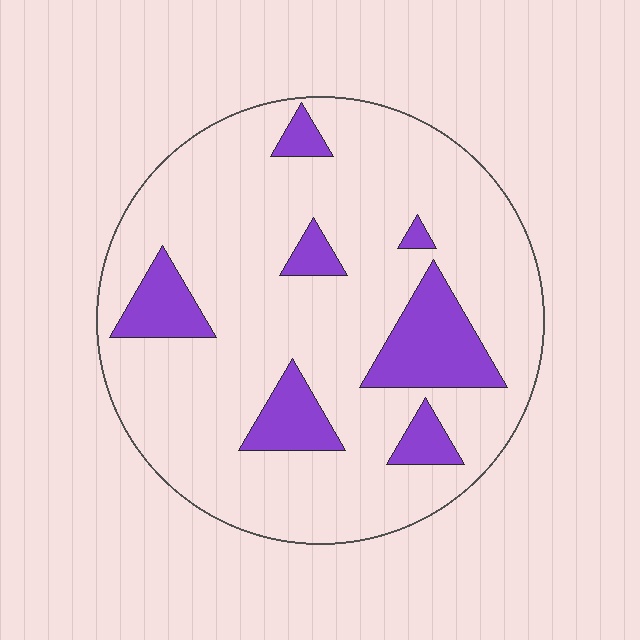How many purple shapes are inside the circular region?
7.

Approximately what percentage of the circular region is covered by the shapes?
Approximately 15%.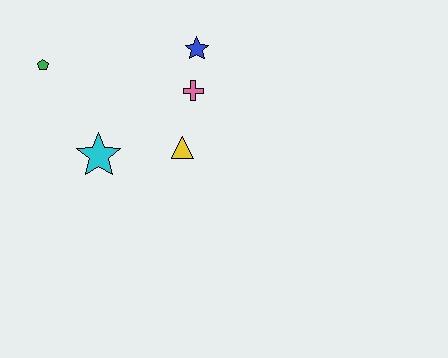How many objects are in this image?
There are 5 objects.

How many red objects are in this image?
There are no red objects.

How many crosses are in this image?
There is 1 cross.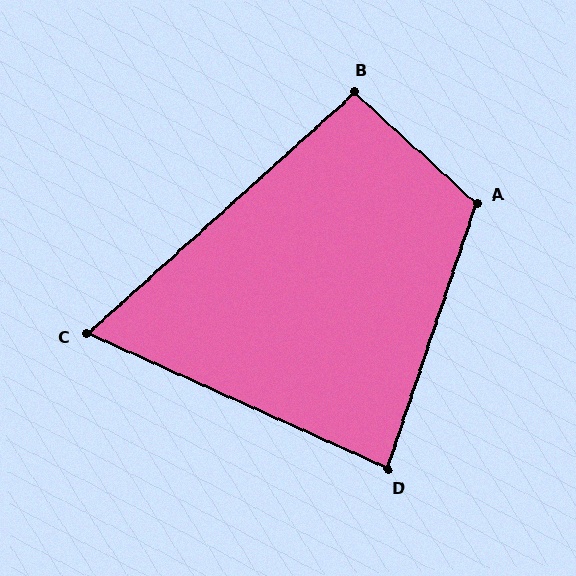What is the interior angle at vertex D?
Approximately 84 degrees (acute).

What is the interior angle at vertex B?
Approximately 96 degrees (obtuse).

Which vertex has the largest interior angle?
A, at approximately 114 degrees.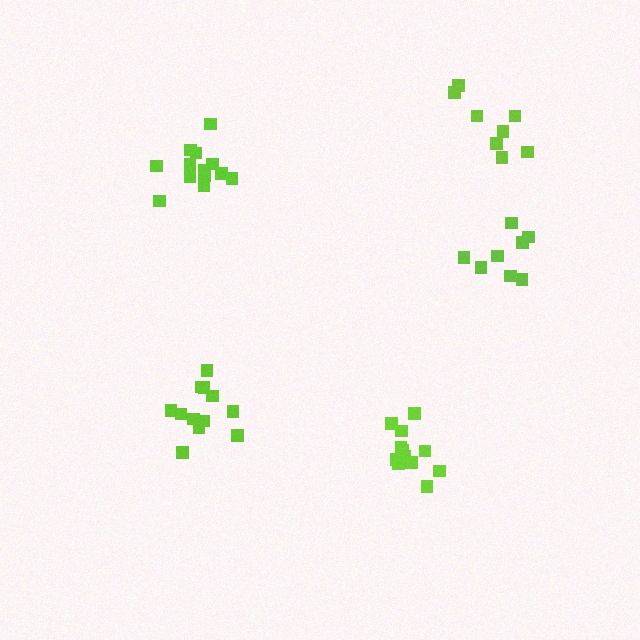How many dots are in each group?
Group 1: 13 dots, Group 2: 12 dots, Group 3: 12 dots, Group 4: 8 dots, Group 5: 8 dots (53 total).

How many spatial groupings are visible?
There are 5 spatial groupings.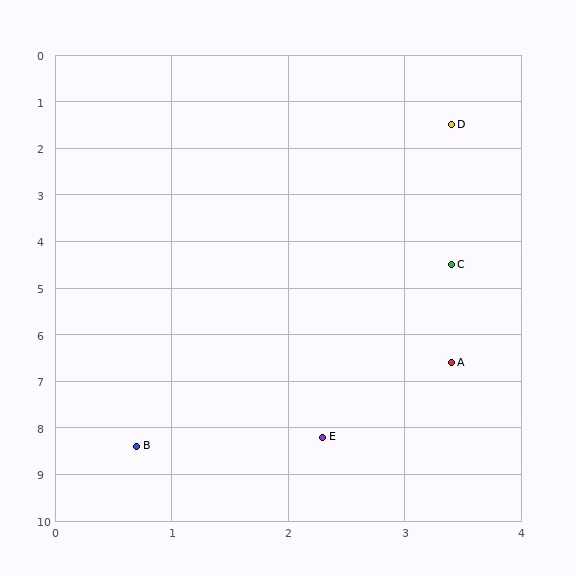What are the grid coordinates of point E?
Point E is at approximately (2.3, 8.2).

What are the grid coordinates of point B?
Point B is at approximately (0.7, 8.4).